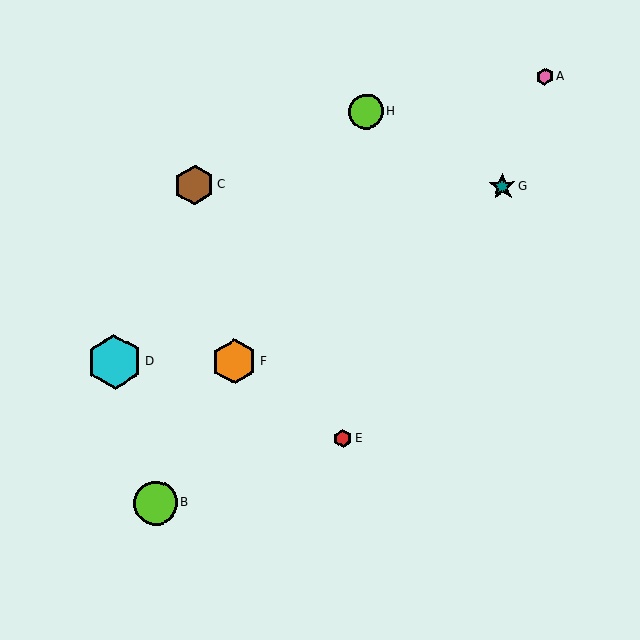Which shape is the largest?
The cyan hexagon (labeled D) is the largest.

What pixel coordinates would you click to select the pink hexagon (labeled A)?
Click at (545, 77) to select the pink hexagon A.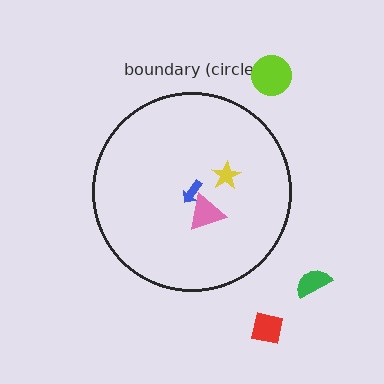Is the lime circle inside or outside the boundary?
Outside.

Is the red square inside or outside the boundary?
Outside.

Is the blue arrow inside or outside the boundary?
Inside.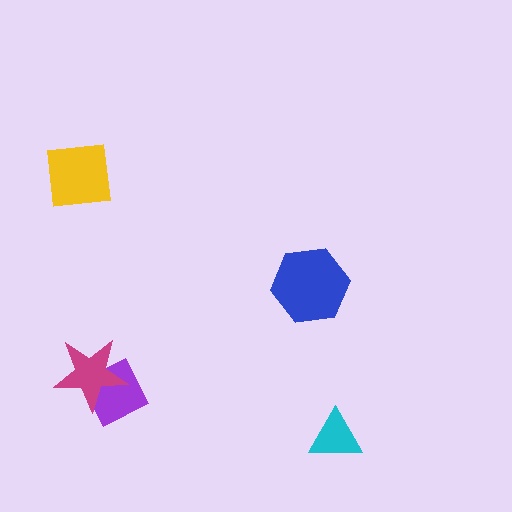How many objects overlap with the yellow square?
0 objects overlap with the yellow square.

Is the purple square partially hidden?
Yes, it is partially covered by another shape.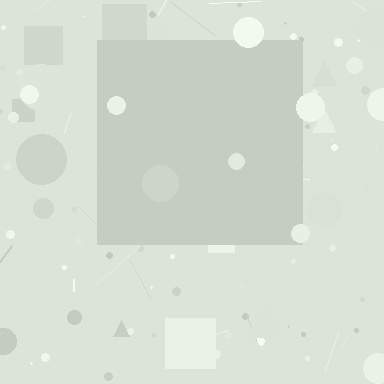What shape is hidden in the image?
A square is hidden in the image.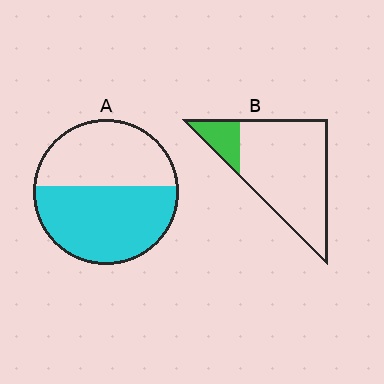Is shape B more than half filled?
No.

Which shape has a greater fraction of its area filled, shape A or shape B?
Shape A.